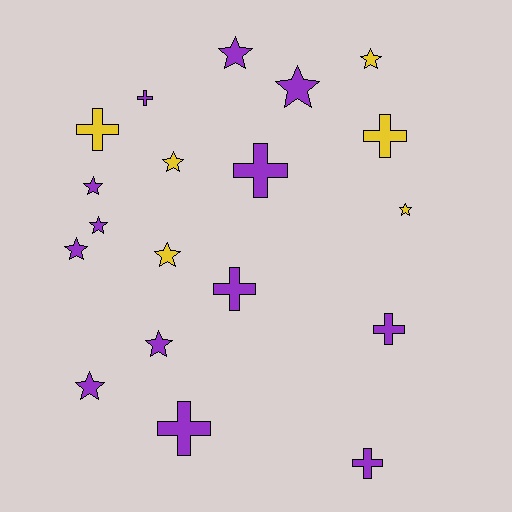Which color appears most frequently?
Purple, with 13 objects.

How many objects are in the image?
There are 19 objects.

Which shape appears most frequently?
Star, with 11 objects.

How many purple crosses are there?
There are 6 purple crosses.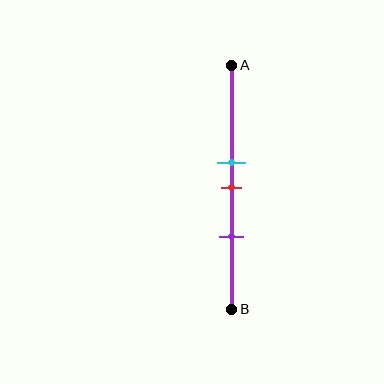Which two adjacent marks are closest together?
The cyan and red marks are the closest adjacent pair.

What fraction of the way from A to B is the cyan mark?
The cyan mark is approximately 40% (0.4) of the way from A to B.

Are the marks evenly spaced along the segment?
Yes, the marks are approximately evenly spaced.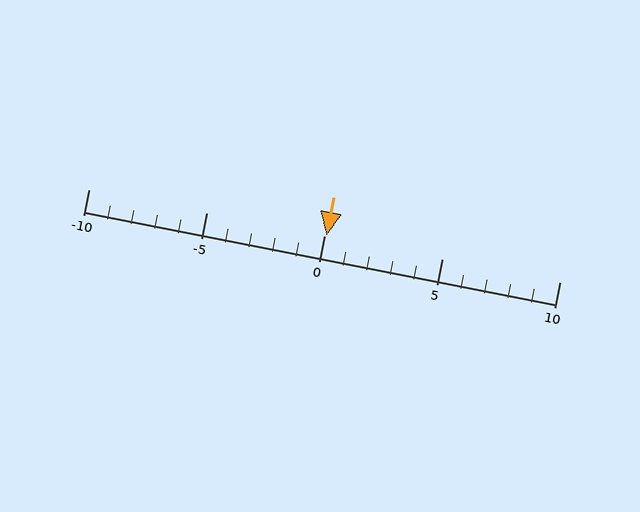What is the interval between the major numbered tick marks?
The major tick marks are spaced 5 units apart.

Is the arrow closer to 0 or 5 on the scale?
The arrow is closer to 0.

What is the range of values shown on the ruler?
The ruler shows values from -10 to 10.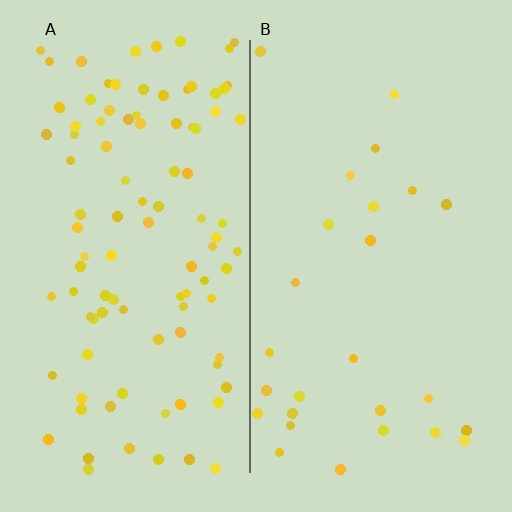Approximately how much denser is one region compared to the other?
Approximately 3.7× — region A over region B.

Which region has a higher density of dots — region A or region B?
A (the left).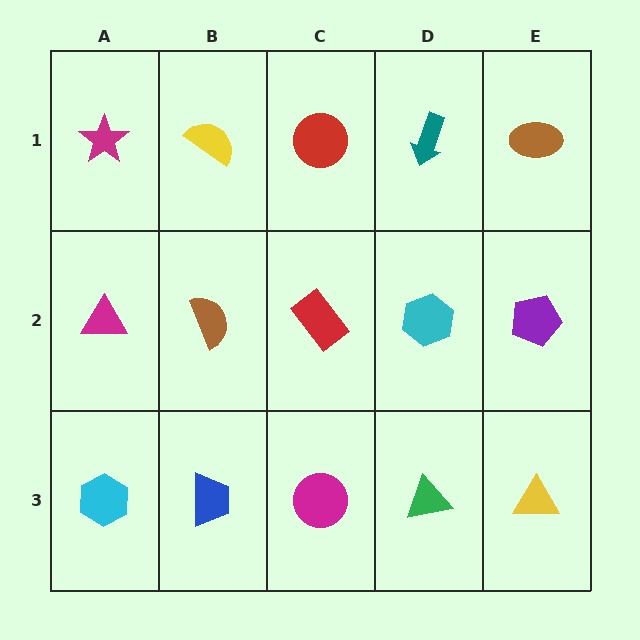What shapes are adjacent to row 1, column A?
A magenta triangle (row 2, column A), a yellow semicircle (row 1, column B).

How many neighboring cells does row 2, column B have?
4.